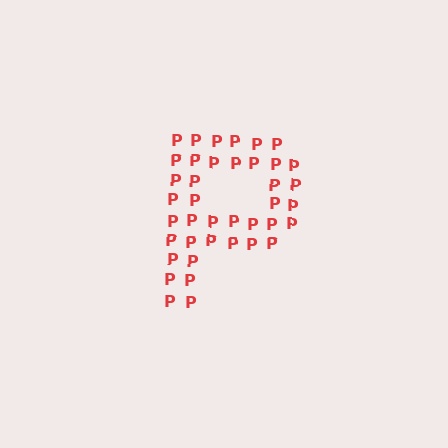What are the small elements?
The small elements are letter P's.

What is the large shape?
The large shape is the letter P.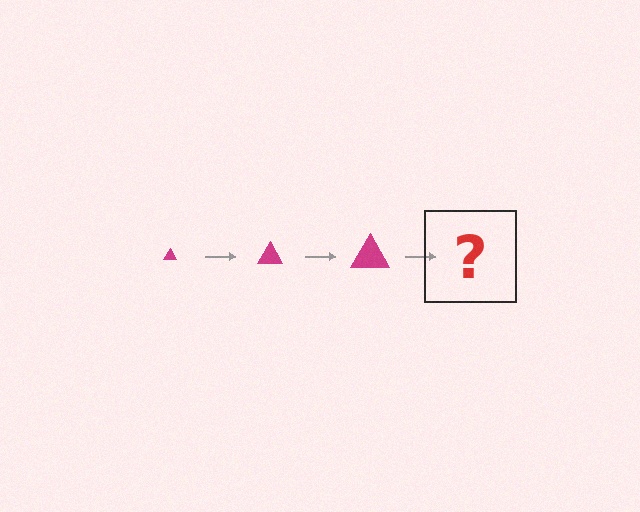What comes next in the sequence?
The next element should be a magenta triangle, larger than the previous one.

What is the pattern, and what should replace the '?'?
The pattern is that the triangle gets progressively larger each step. The '?' should be a magenta triangle, larger than the previous one.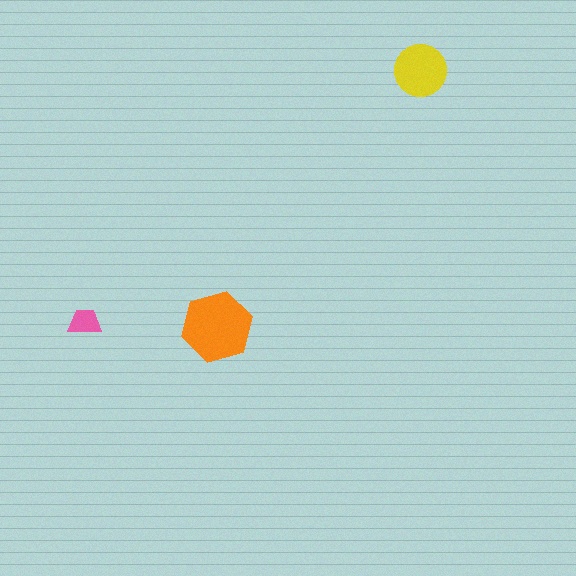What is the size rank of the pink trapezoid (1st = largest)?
3rd.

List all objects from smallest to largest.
The pink trapezoid, the yellow circle, the orange hexagon.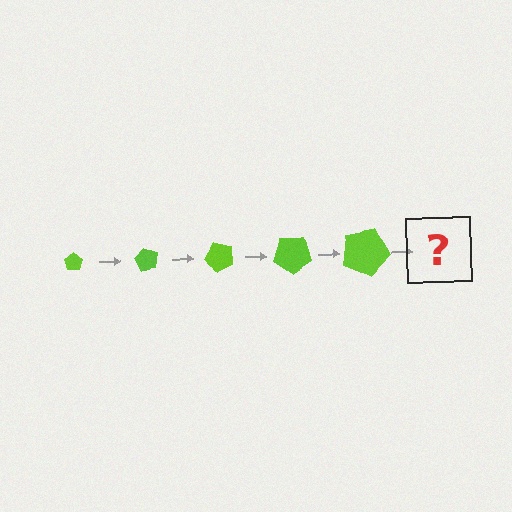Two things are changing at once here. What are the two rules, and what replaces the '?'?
The two rules are that the pentagon grows larger each step and it rotates 60 degrees each step. The '?' should be a pentagon, larger than the previous one and rotated 300 degrees from the start.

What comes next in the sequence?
The next element should be a pentagon, larger than the previous one and rotated 300 degrees from the start.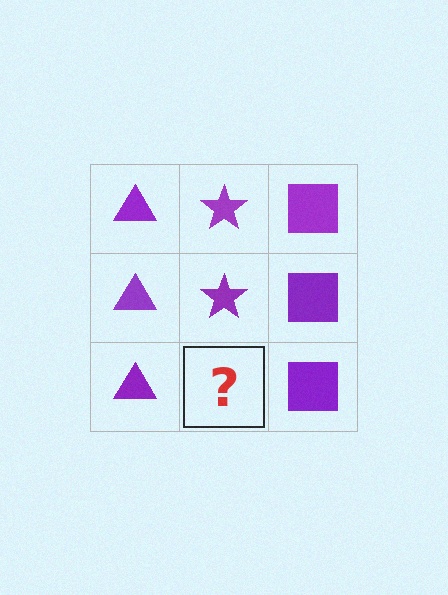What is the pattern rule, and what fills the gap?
The rule is that each column has a consistent shape. The gap should be filled with a purple star.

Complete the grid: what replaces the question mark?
The question mark should be replaced with a purple star.